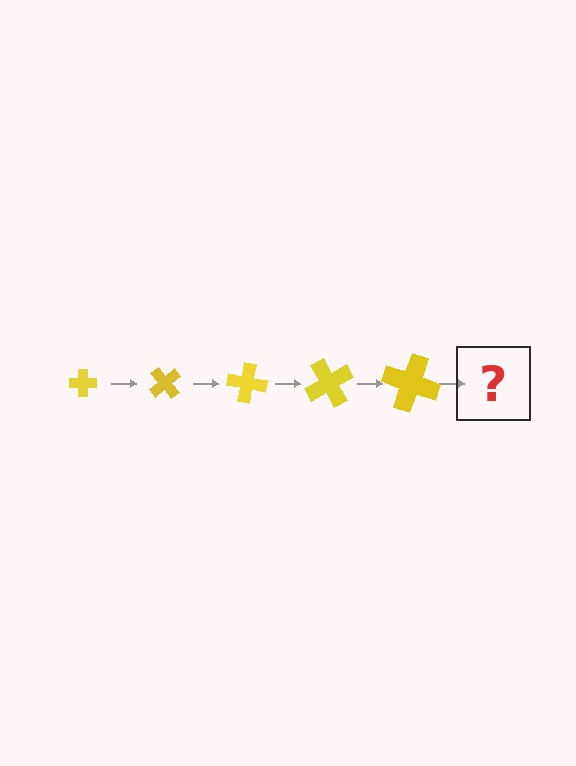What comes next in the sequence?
The next element should be a cross, larger than the previous one and rotated 250 degrees from the start.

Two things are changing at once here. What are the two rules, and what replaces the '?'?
The two rules are that the cross grows larger each step and it rotates 50 degrees each step. The '?' should be a cross, larger than the previous one and rotated 250 degrees from the start.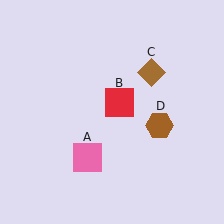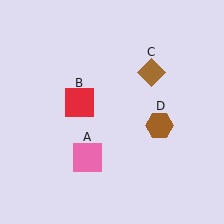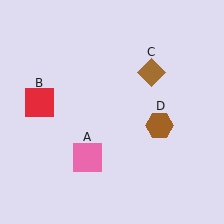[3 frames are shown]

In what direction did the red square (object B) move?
The red square (object B) moved left.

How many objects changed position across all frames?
1 object changed position: red square (object B).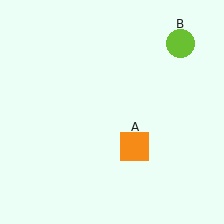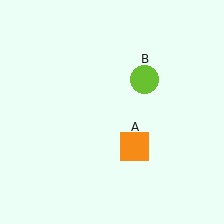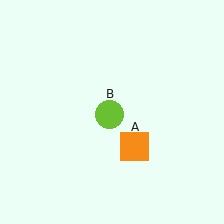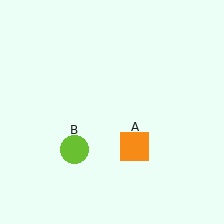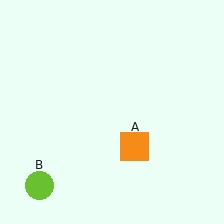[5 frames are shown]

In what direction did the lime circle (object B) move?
The lime circle (object B) moved down and to the left.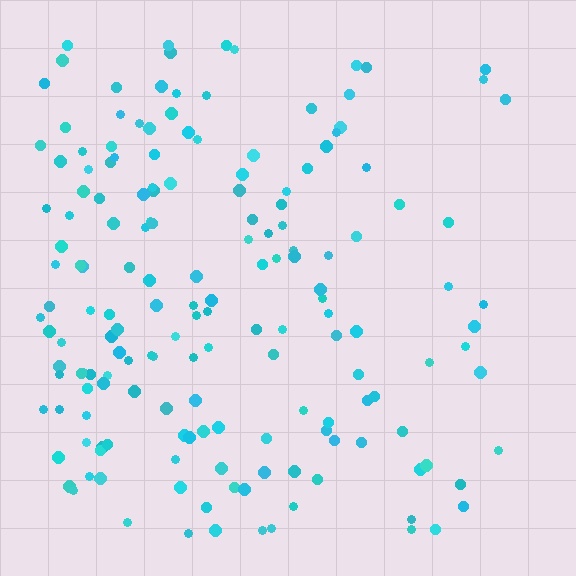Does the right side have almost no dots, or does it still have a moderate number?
Still a moderate number, just noticeably fewer than the left.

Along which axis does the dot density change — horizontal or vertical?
Horizontal.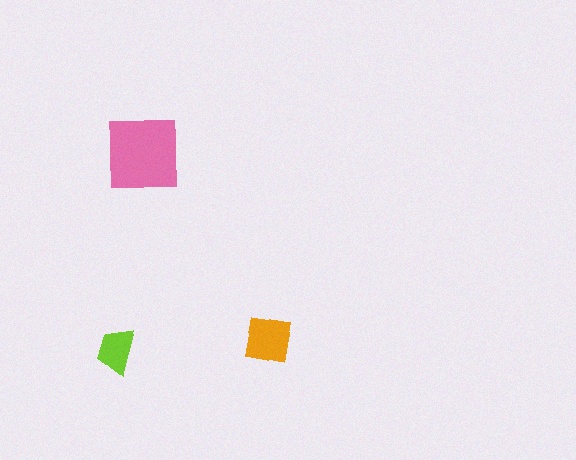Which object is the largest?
The pink square.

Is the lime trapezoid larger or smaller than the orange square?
Smaller.